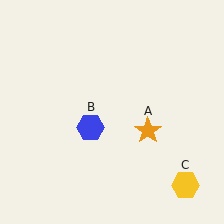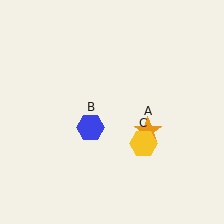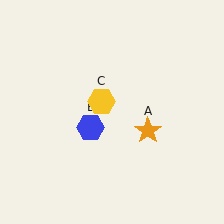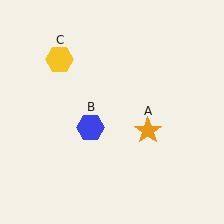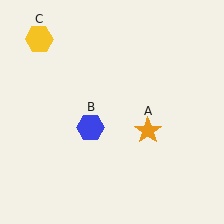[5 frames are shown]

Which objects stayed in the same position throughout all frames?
Orange star (object A) and blue hexagon (object B) remained stationary.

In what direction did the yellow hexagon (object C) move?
The yellow hexagon (object C) moved up and to the left.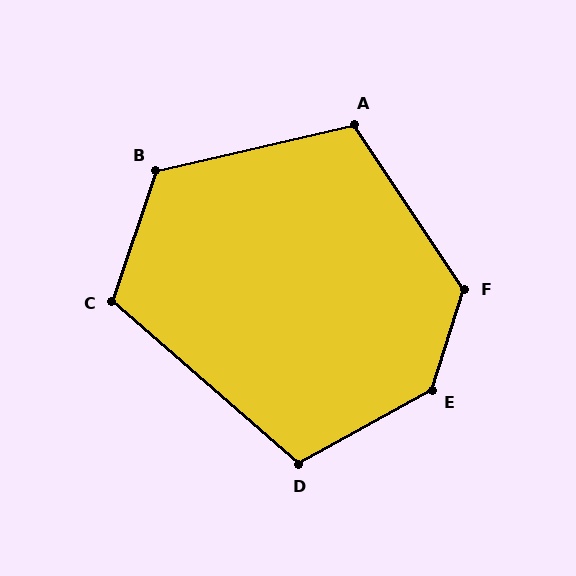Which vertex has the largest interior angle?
E, at approximately 137 degrees.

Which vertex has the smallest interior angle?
D, at approximately 110 degrees.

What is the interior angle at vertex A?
Approximately 111 degrees (obtuse).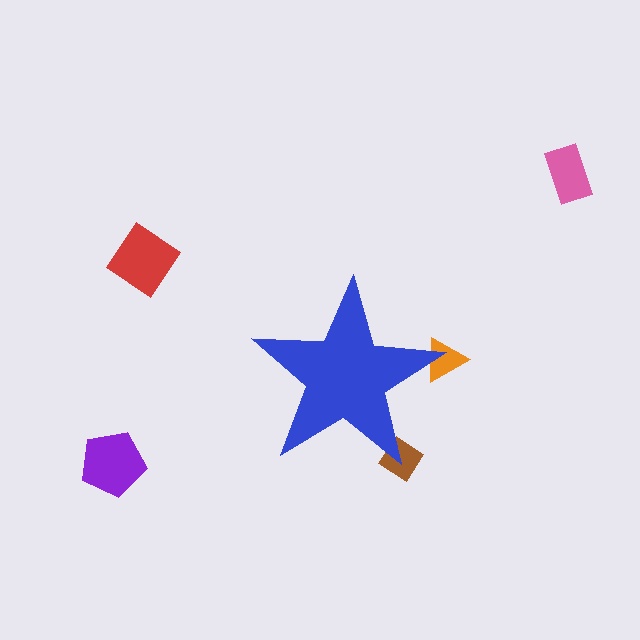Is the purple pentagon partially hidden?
No, the purple pentagon is fully visible.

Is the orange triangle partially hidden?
Yes, the orange triangle is partially hidden behind the blue star.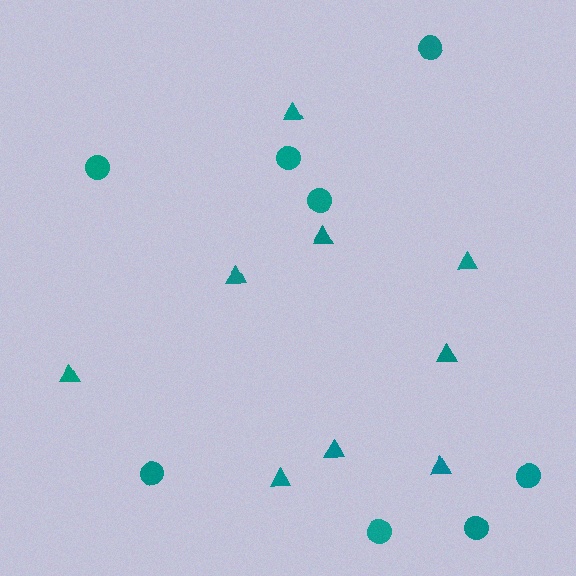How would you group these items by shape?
There are 2 groups: one group of triangles (9) and one group of circles (8).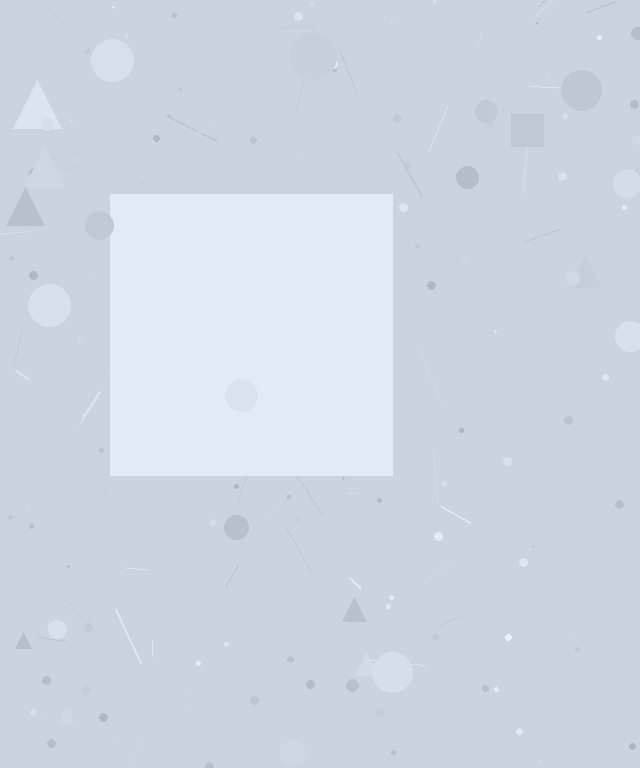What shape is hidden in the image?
A square is hidden in the image.